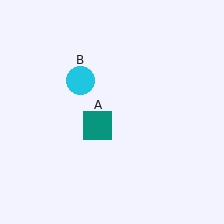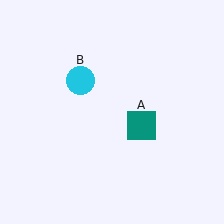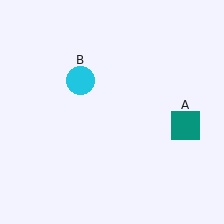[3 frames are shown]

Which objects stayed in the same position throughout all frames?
Cyan circle (object B) remained stationary.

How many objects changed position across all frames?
1 object changed position: teal square (object A).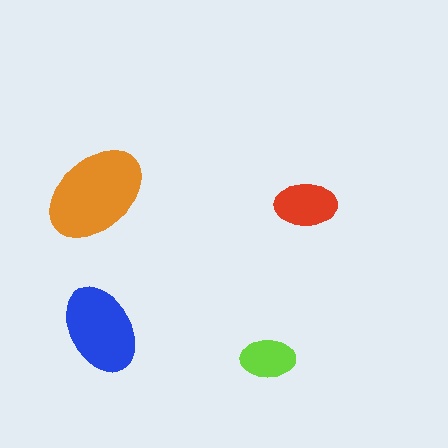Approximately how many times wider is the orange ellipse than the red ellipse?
About 1.5 times wider.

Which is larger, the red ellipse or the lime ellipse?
The red one.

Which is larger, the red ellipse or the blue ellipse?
The blue one.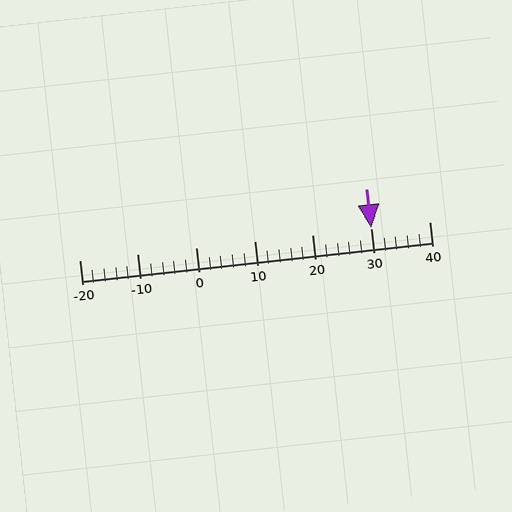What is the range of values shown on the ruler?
The ruler shows values from -20 to 40.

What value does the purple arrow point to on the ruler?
The purple arrow points to approximately 30.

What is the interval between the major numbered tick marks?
The major tick marks are spaced 10 units apart.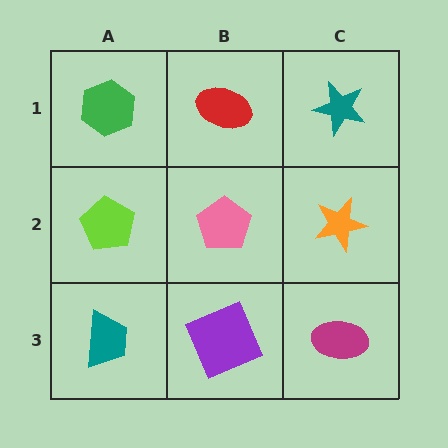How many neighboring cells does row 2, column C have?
3.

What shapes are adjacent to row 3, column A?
A lime pentagon (row 2, column A), a purple square (row 3, column B).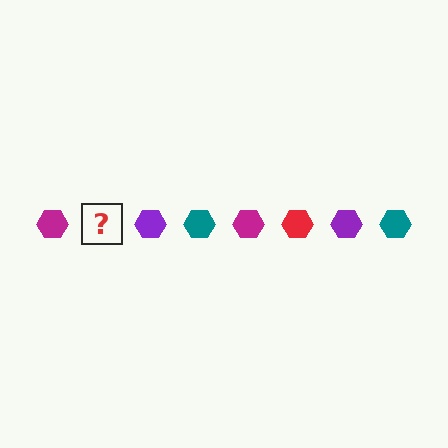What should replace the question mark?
The question mark should be replaced with a red hexagon.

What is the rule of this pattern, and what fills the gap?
The rule is that the pattern cycles through magenta, red, purple, teal hexagons. The gap should be filled with a red hexagon.